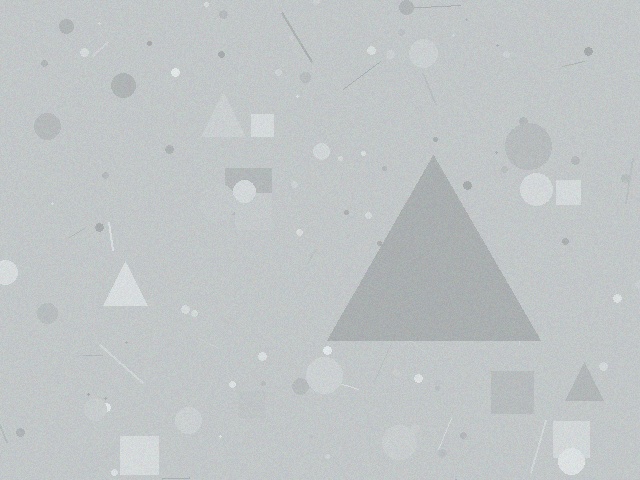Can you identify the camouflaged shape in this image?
The camouflaged shape is a triangle.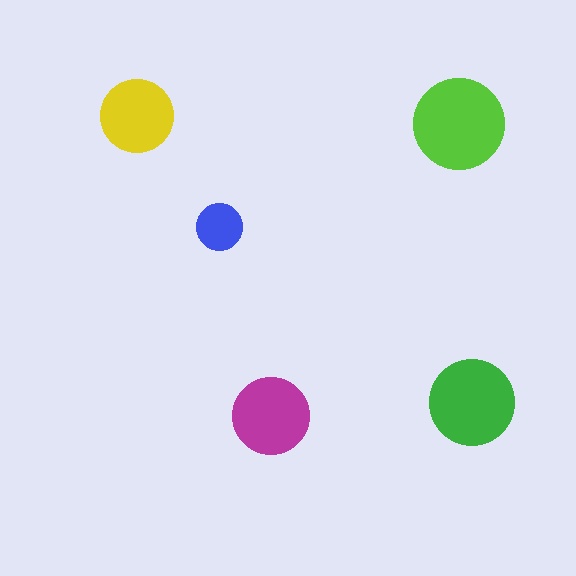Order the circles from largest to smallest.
the lime one, the green one, the magenta one, the yellow one, the blue one.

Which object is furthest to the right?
The green circle is rightmost.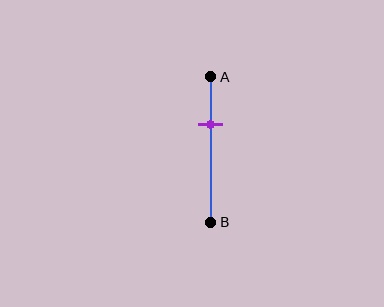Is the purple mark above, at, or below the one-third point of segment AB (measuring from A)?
The purple mark is approximately at the one-third point of segment AB.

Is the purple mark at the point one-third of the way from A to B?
Yes, the mark is approximately at the one-third point.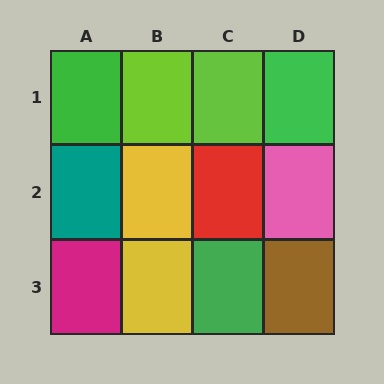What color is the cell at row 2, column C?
Red.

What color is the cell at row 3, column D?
Brown.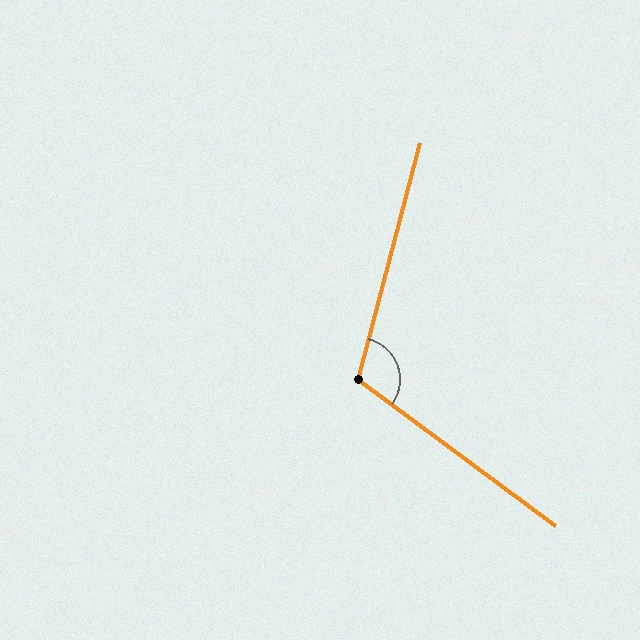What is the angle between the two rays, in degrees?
Approximately 112 degrees.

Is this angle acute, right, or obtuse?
It is obtuse.